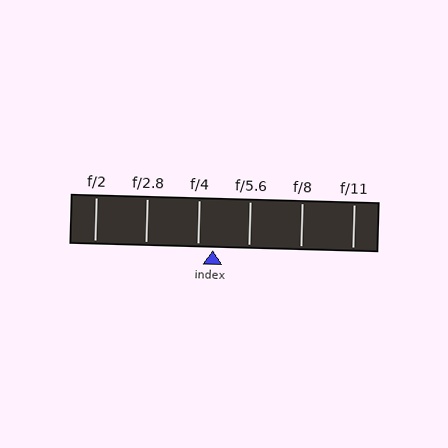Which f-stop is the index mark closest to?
The index mark is closest to f/4.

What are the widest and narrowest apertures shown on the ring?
The widest aperture shown is f/2 and the narrowest is f/11.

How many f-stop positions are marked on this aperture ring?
There are 6 f-stop positions marked.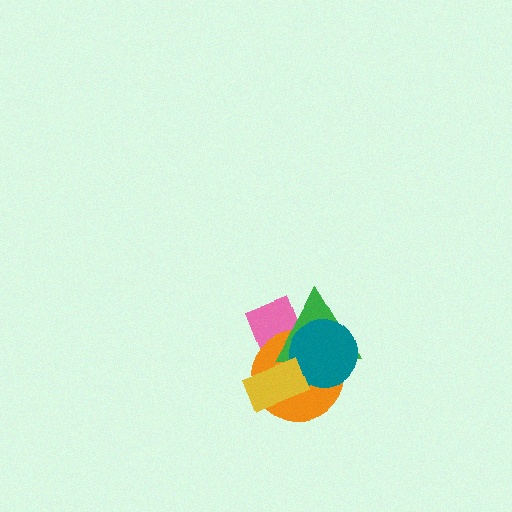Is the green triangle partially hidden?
Yes, it is partially covered by another shape.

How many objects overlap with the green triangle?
4 objects overlap with the green triangle.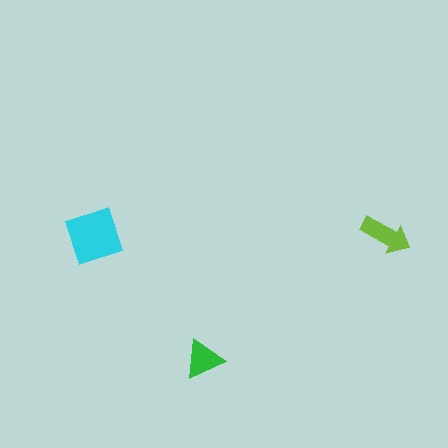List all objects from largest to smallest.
The cyan diamond, the lime arrow, the green triangle.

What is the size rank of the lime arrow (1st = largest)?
2nd.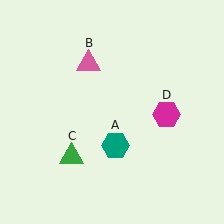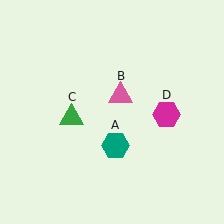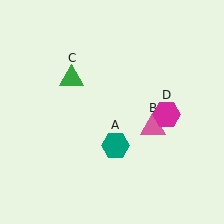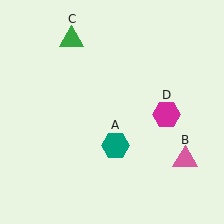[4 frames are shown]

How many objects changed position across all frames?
2 objects changed position: pink triangle (object B), green triangle (object C).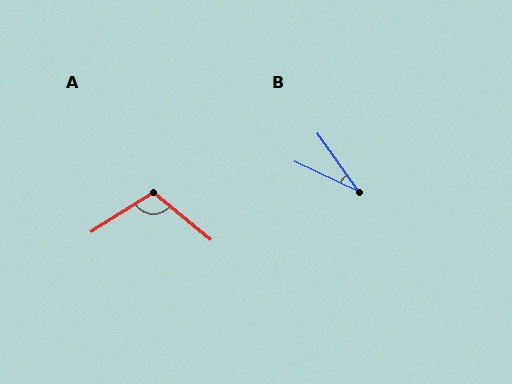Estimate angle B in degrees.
Approximately 29 degrees.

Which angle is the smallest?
B, at approximately 29 degrees.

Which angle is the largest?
A, at approximately 108 degrees.